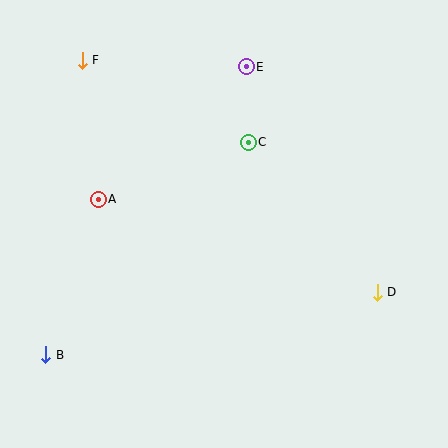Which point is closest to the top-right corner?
Point E is closest to the top-right corner.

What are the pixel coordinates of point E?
Point E is at (246, 67).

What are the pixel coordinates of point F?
Point F is at (82, 60).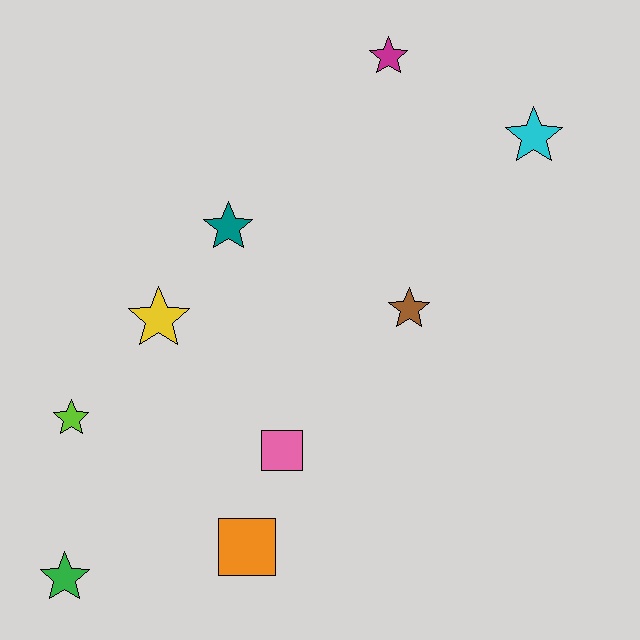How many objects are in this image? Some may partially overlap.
There are 9 objects.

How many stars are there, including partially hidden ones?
There are 7 stars.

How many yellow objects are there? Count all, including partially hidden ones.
There is 1 yellow object.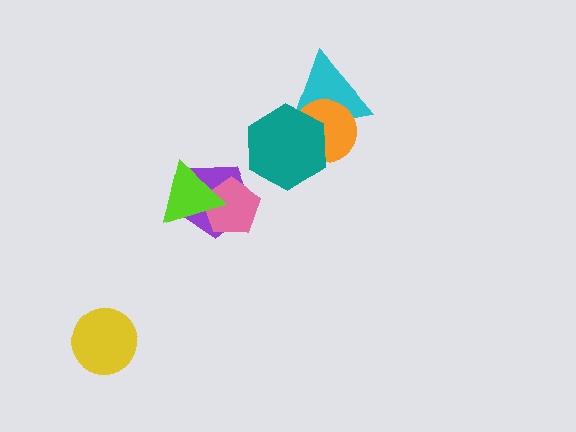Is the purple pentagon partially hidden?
Yes, it is partially covered by another shape.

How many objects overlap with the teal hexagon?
2 objects overlap with the teal hexagon.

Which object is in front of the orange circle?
The teal hexagon is in front of the orange circle.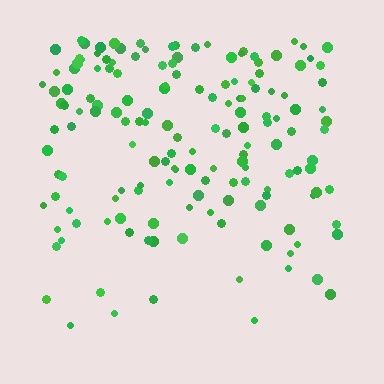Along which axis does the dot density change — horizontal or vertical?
Vertical.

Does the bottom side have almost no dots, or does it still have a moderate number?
Still a moderate number, just noticeably fewer than the top.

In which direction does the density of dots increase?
From bottom to top, with the top side densest.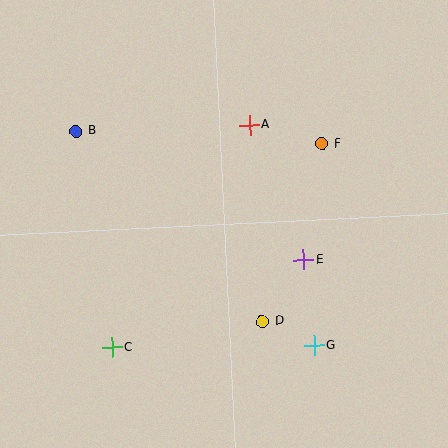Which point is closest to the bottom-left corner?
Point C is closest to the bottom-left corner.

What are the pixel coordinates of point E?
Point E is at (304, 260).